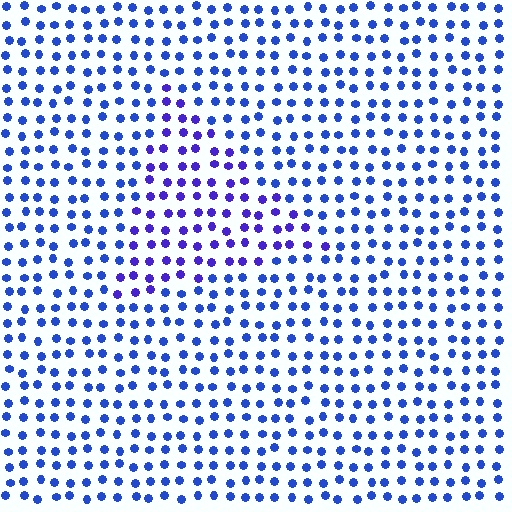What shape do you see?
I see a triangle.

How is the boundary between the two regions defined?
The boundary is defined purely by a slight shift in hue (about 27 degrees). Spacing, size, and orientation are identical on both sides.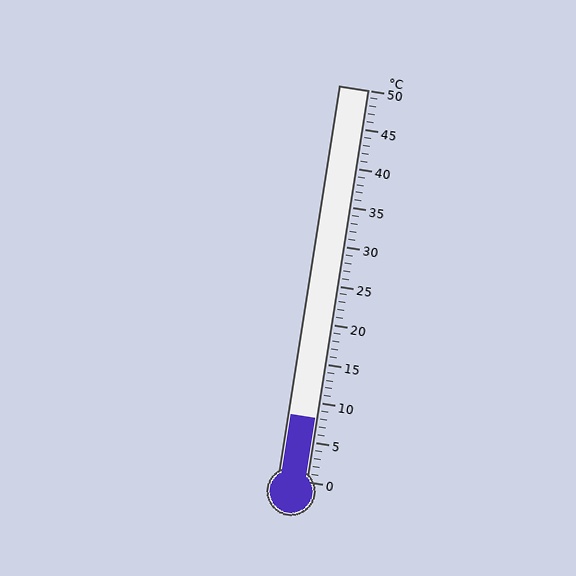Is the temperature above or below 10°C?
The temperature is below 10°C.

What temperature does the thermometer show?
The thermometer shows approximately 8°C.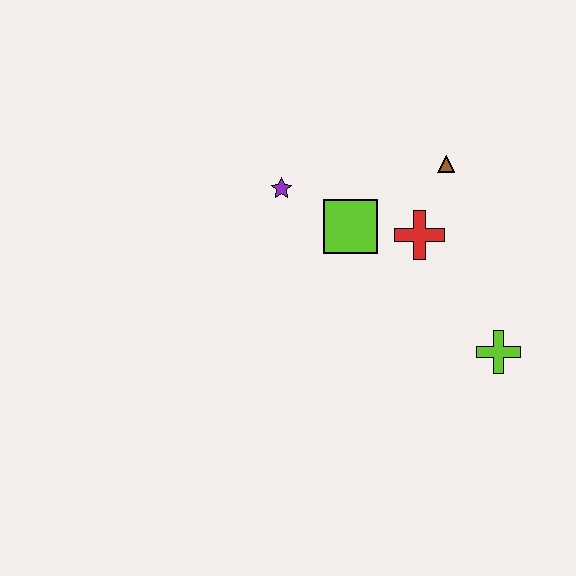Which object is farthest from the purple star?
The lime cross is farthest from the purple star.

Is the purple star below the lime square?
No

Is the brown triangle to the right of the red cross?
Yes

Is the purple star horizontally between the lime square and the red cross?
No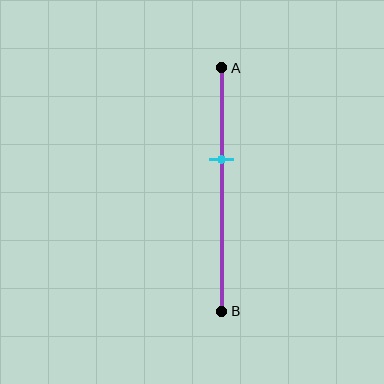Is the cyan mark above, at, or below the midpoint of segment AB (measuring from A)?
The cyan mark is above the midpoint of segment AB.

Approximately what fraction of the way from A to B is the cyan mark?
The cyan mark is approximately 40% of the way from A to B.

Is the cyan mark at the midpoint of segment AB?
No, the mark is at about 40% from A, not at the 50% midpoint.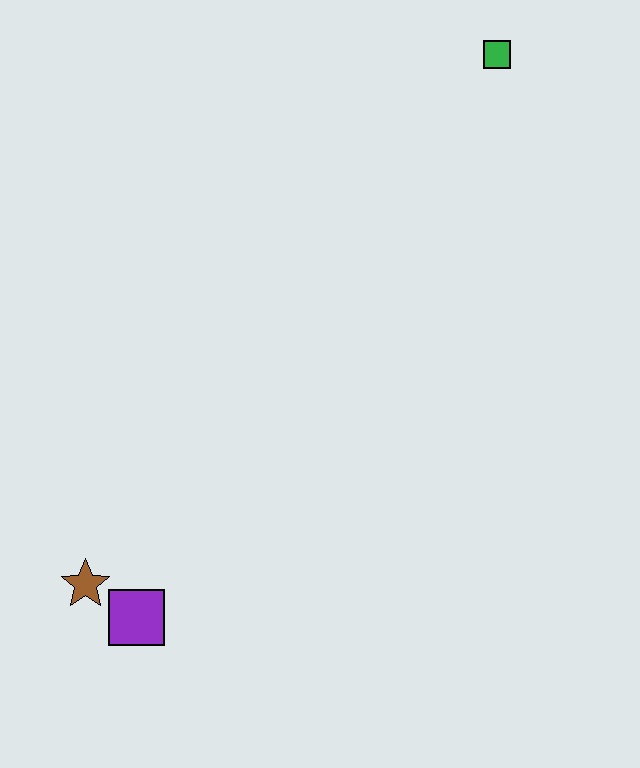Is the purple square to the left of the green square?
Yes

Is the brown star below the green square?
Yes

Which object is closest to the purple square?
The brown star is closest to the purple square.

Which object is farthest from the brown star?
The green square is farthest from the brown star.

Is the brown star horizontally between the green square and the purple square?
No